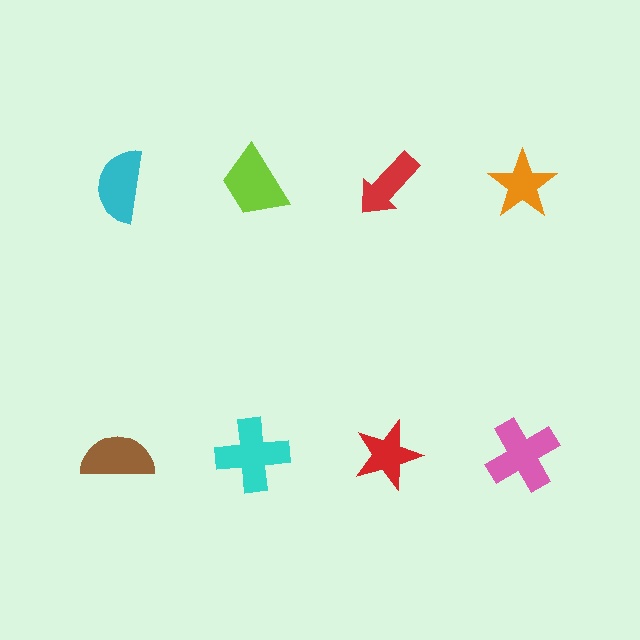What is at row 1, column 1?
A cyan semicircle.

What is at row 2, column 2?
A cyan cross.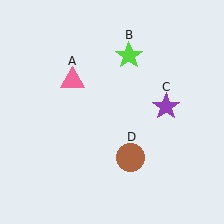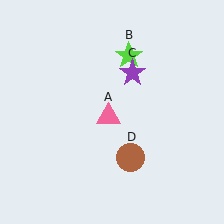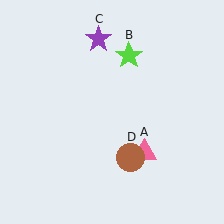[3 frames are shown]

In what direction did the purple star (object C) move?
The purple star (object C) moved up and to the left.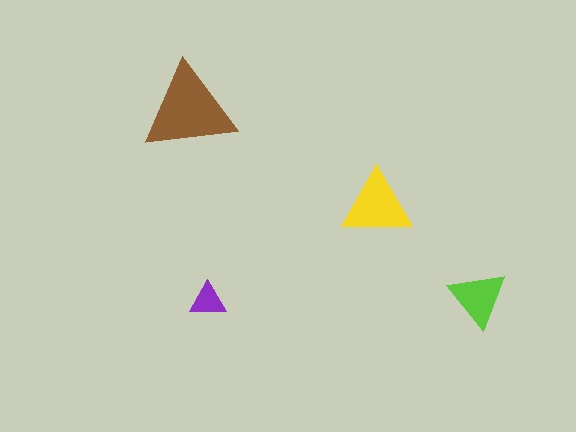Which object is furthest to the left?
The brown triangle is leftmost.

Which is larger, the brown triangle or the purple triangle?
The brown one.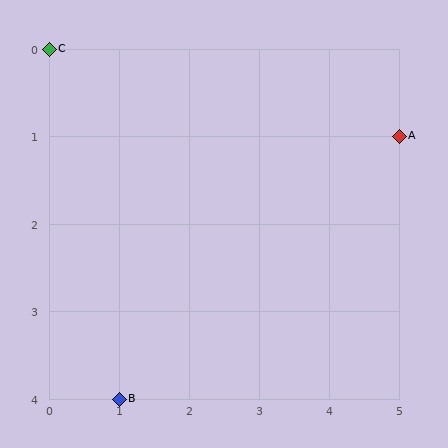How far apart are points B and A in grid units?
Points B and A are 4 columns and 3 rows apart (about 5.0 grid units diagonally).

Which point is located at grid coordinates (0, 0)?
Point C is at (0, 0).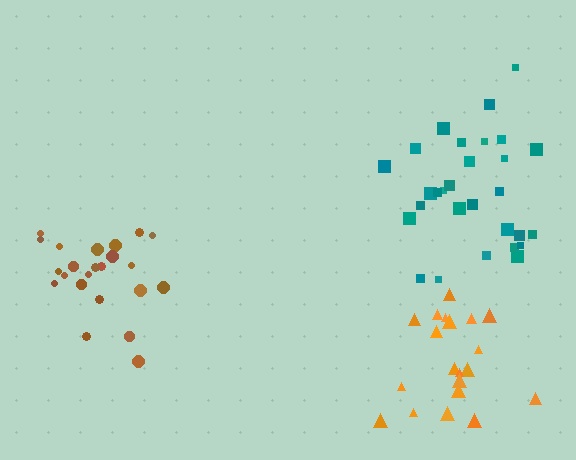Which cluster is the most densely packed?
Brown.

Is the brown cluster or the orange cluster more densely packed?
Brown.